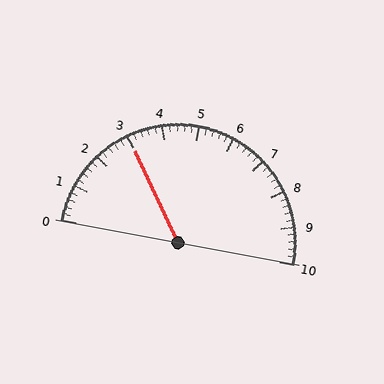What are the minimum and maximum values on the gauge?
The gauge ranges from 0 to 10.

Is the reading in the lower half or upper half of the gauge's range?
The reading is in the lower half of the range (0 to 10).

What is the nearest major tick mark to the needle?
The nearest major tick mark is 3.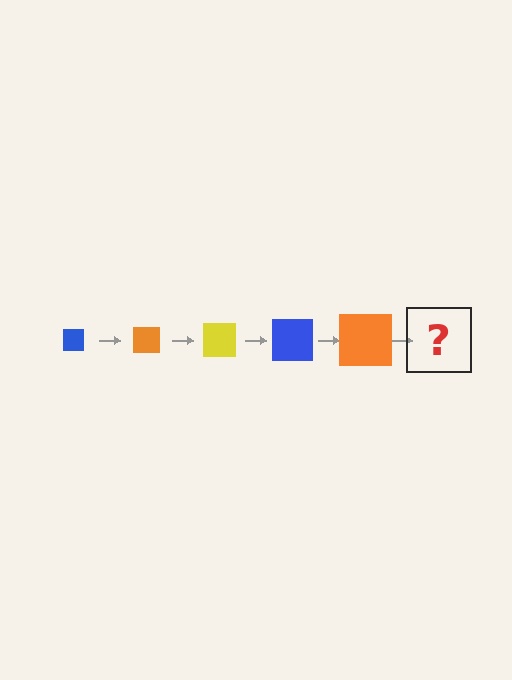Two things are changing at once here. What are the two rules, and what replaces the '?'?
The two rules are that the square grows larger each step and the color cycles through blue, orange, and yellow. The '?' should be a yellow square, larger than the previous one.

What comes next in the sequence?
The next element should be a yellow square, larger than the previous one.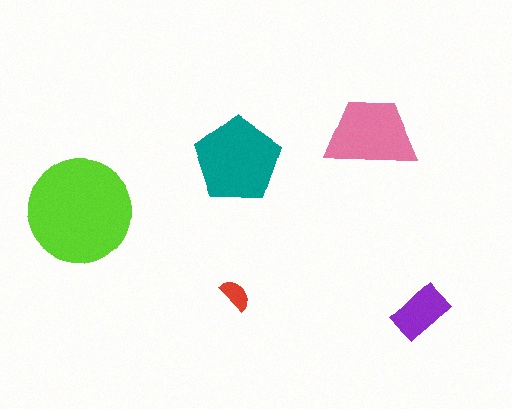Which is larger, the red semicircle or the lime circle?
The lime circle.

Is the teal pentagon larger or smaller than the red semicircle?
Larger.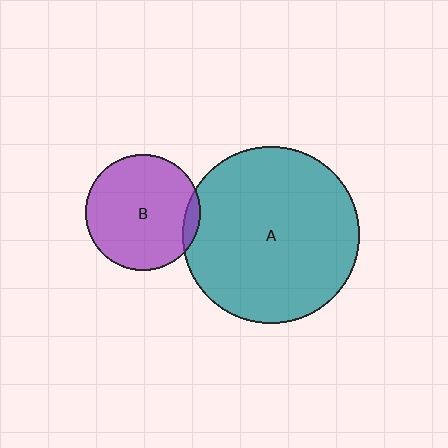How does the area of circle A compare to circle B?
Approximately 2.3 times.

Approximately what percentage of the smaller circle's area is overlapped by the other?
Approximately 5%.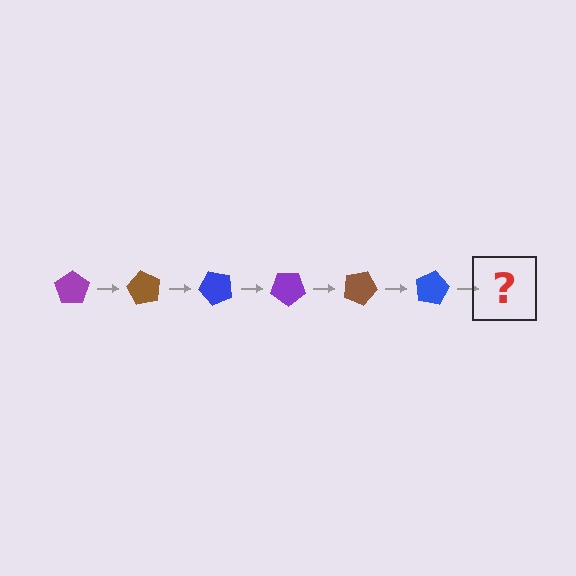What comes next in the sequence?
The next element should be a purple pentagon, rotated 360 degrees from the start.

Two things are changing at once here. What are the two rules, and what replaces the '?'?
The two rules are that it rotates 60 degrees each step and the color cycles through purple, brown, and blue. The '?' should be a purple pentagon, rotated 360 degrees from the start.